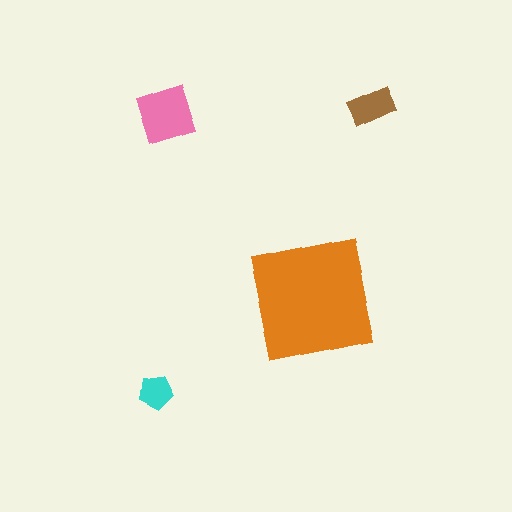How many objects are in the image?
There are 4 objects in the image.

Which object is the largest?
The orange square.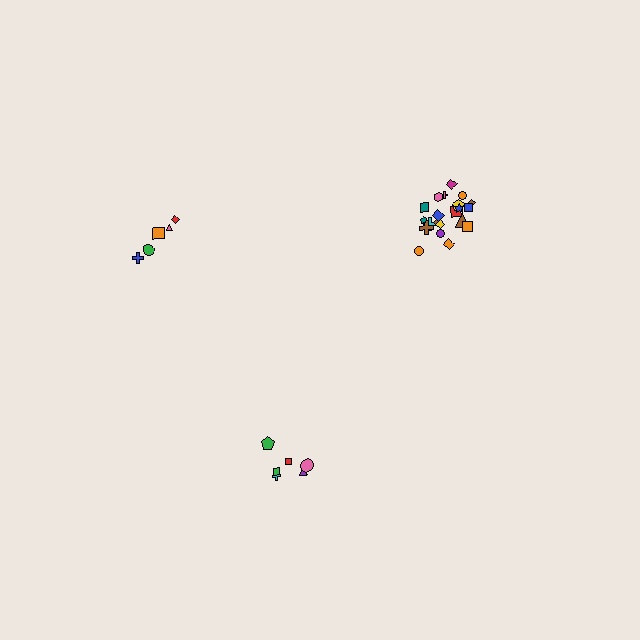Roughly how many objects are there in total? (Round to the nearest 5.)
Roughly 35 objects in total.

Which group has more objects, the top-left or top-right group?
The top-right group.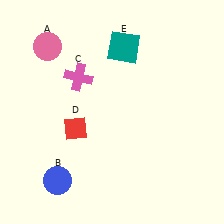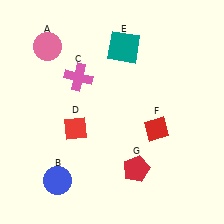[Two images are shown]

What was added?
A red diamond (F), a red pentagon (G) were added in Image 2.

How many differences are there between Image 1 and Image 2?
There are 2 differences between the two images.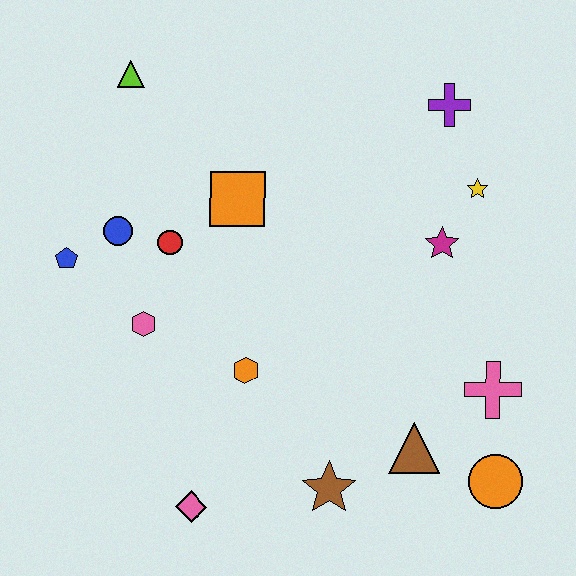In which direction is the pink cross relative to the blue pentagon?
The pink cross is to the right of the blue pentagon.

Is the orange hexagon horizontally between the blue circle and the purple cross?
Yes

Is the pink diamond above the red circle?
No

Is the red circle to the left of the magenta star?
Yes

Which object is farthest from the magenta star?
The blue pentagon is farthest from the magenta star.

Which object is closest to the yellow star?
The magenta star is closest to the yellow star.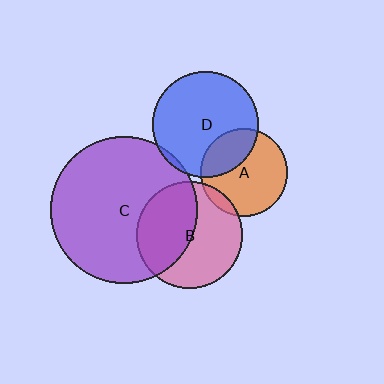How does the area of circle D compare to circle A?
Approximately 1.5 times.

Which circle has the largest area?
Circle C (purple).